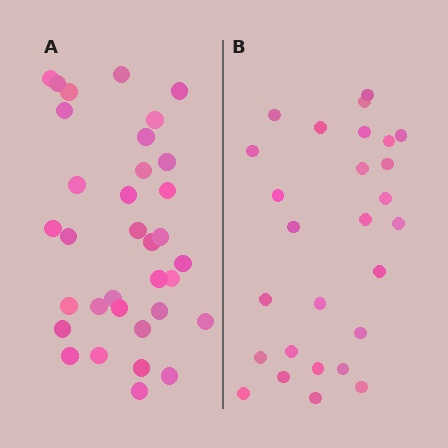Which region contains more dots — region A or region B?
Region A (the left region) has more dots.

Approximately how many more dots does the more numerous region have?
Region A has roughly 8 or so more dots than region B.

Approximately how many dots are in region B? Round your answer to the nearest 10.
About 30 dots. (The exact count is 27, which rounds to 30.)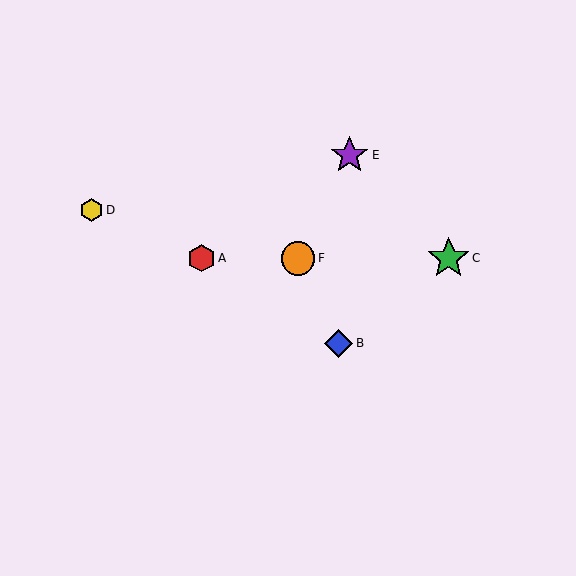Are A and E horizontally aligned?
No, A is at y≈258 and E is at y≈155.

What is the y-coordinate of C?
Object C is at y≈258.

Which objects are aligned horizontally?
Objects A, C, F are aligned horizontally.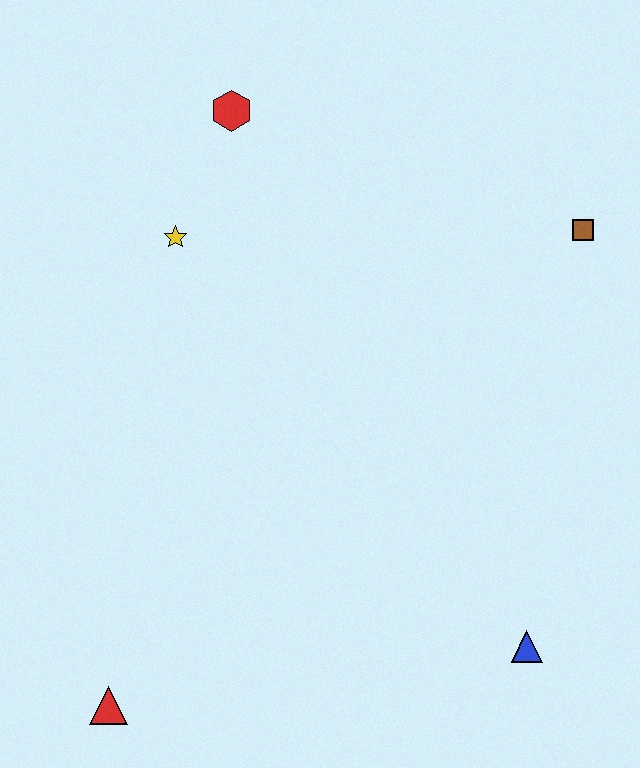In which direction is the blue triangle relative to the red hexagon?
The blue triangle is below the red hexagon.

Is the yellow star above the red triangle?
Yes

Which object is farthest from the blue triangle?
The red hexagon is farthest from the blue triangle.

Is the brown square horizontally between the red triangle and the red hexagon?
No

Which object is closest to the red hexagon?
The yellow star is closest to the red hexagon.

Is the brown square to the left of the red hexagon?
No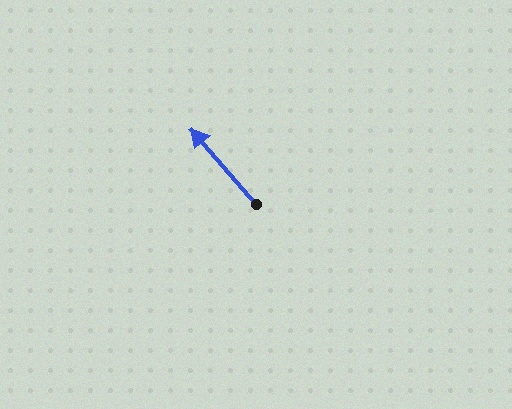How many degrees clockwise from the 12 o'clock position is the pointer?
Approximately 320 degrees.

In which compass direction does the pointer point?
Northwest.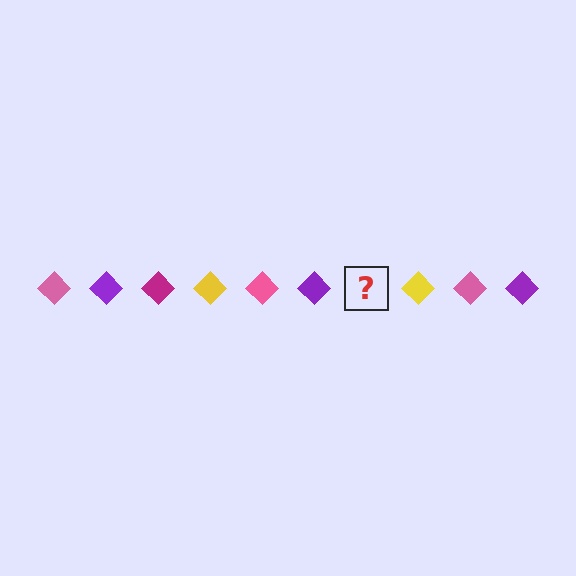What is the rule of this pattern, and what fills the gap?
The rule is that the pattern cycles through pink, purple, magenta, yellow diamonds. The gap should be filled with a magenta diamond.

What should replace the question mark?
The question mark should be replaced with a magenta diamond.